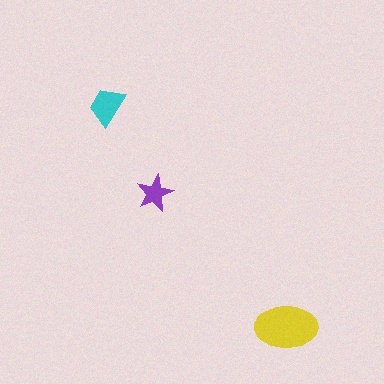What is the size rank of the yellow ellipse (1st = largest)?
1st.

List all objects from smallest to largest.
The purple star, the cyan trapezoid, the yellow ellipse.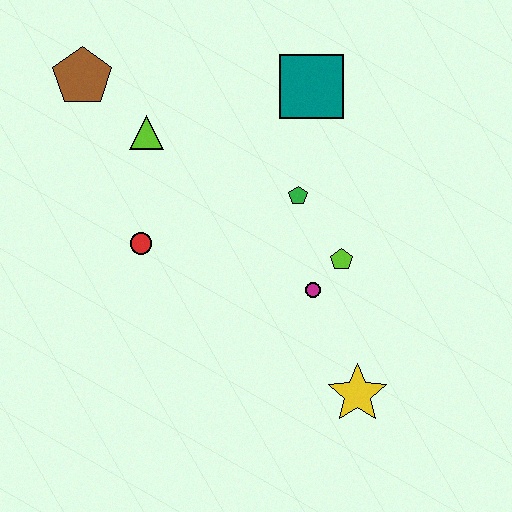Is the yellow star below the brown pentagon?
Yes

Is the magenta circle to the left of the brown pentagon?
No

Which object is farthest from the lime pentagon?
The brown pentagon is farthest from the lime pentagon.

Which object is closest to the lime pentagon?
The magenta circle is closest to the lime pentagon.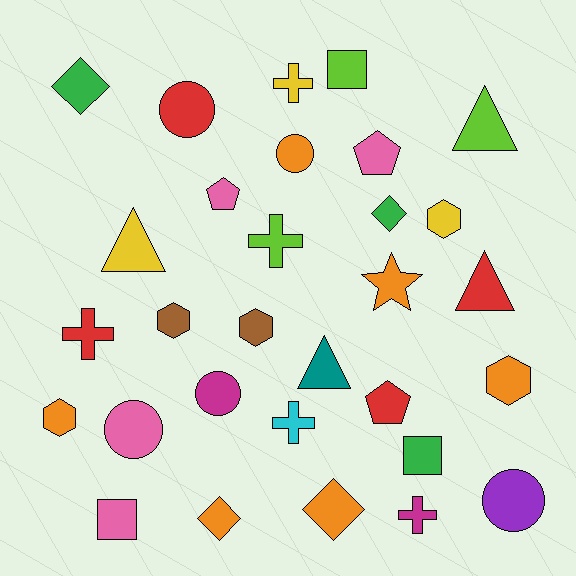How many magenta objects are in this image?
There are 2 magenta objects.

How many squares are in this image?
There are 3 squares.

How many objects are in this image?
There are 30 objects.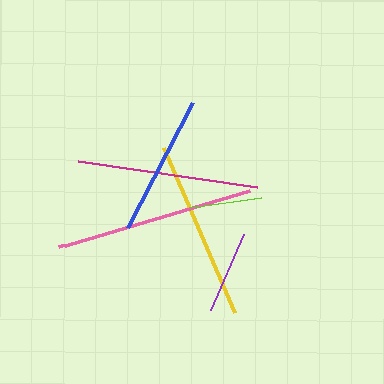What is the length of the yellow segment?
The yellow segment is approximately 181 pixels long.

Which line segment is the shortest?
The lime line is the shortest at approximately 71 pixels.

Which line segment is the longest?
The pink line is the longest at approximately 200 pixels.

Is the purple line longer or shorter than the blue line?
The blue line is longer than the purple line.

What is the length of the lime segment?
The lime segment is approximately 71 pixels long.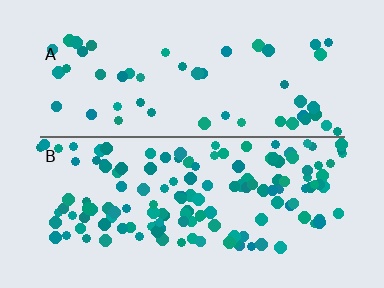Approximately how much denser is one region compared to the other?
Approximately 2.8× — region B over region A.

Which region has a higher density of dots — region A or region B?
B (the bottom).